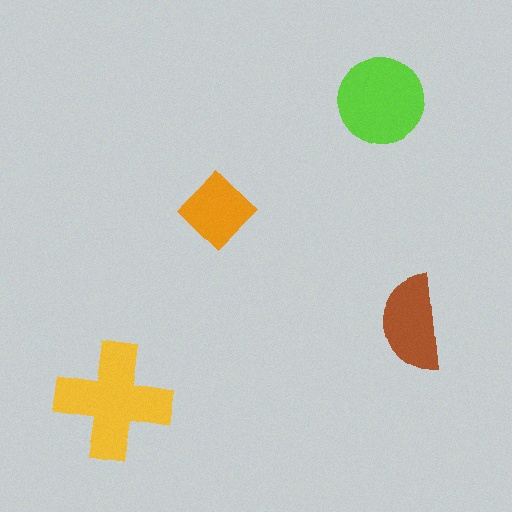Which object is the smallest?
The orange diamond.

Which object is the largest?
The yellow cross.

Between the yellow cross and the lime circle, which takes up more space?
The yellow cross.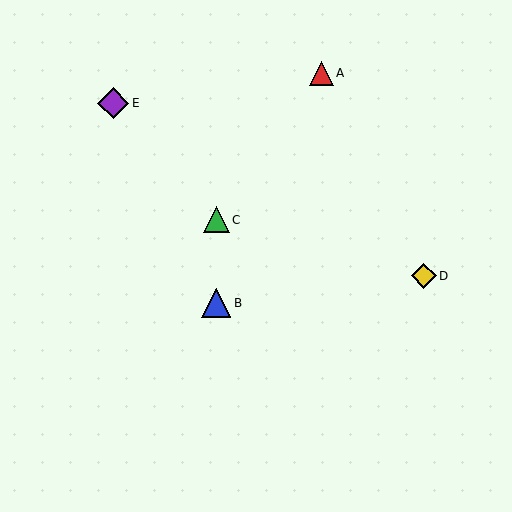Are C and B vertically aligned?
Yes, both are at x≈216.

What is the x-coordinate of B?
Object B is at x≈216.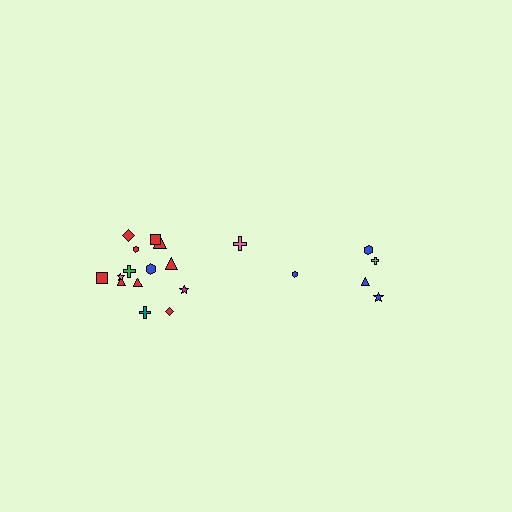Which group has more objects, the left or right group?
The left group.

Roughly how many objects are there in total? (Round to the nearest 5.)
Roughly 20 objects in total.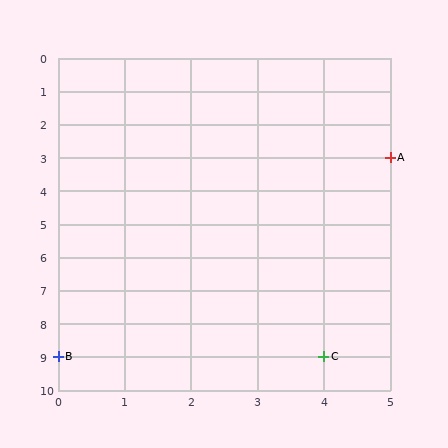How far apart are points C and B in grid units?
Points C and B are 4 columns apart.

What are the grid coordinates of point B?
Point B is at grid coordinates (0, 9).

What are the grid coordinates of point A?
Point A is at grid coordinates (5, 3).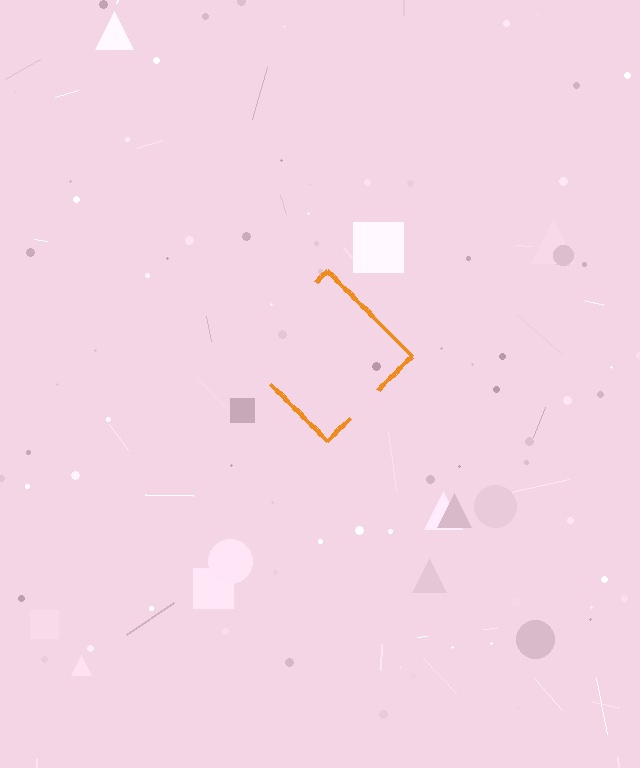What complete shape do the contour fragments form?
The contour fragments form a diamond.